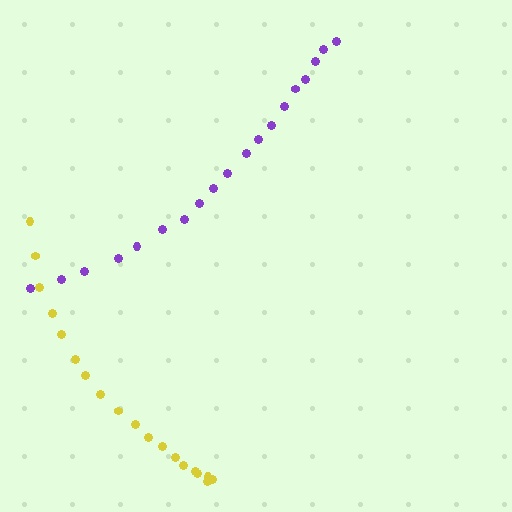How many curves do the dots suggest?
There are 2 distinct paths.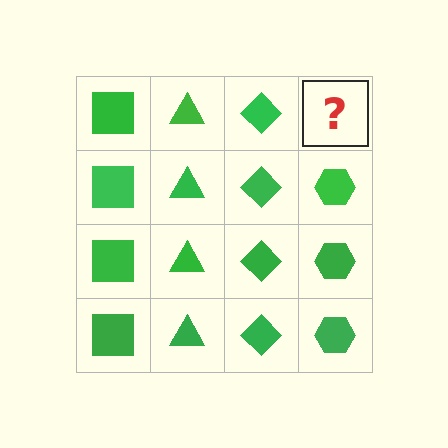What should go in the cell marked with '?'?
The missing cell should contain a green hexagon.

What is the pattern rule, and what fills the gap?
The rule is that each column has a consistent shape. The gap should be filled with a green hexagon.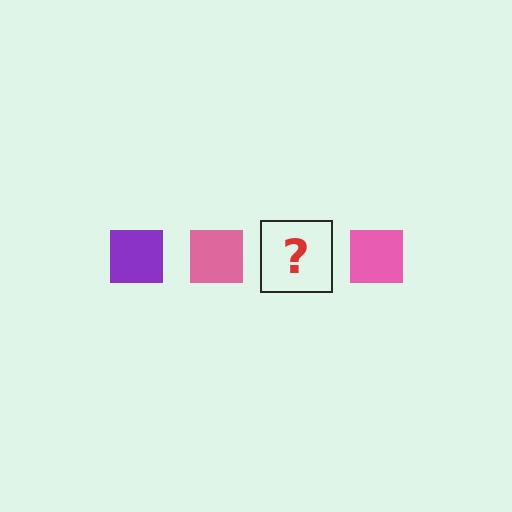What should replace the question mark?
The question mark should be replaced with a purple square.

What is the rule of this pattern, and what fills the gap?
The rule is that the pattern cycles through purple, pink squares. The gap should be filled with a purple square.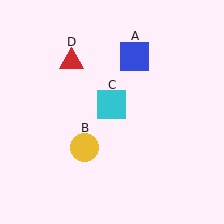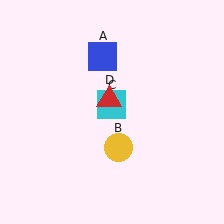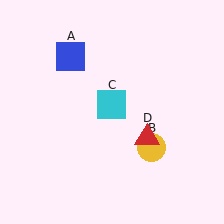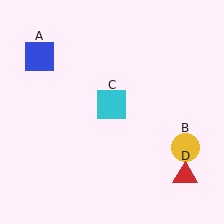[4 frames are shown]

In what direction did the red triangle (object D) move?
The red triangle (object D) moved down and to the right.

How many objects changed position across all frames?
3 objects changed position: blue square (object A), yellow circle (object B), red triangle (object D).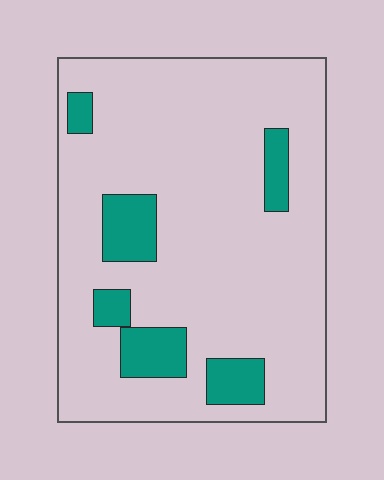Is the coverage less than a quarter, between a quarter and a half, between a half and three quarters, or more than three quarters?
Less than a quarter.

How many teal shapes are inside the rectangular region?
6.